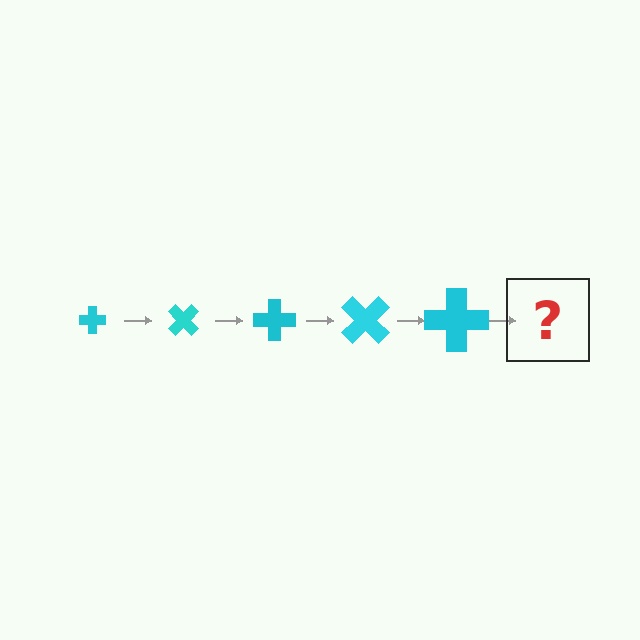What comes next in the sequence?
The next element should be a cross, larger than the previous one and rotated 225 degrees from the start.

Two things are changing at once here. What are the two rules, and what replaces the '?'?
The two rules are that the cross grows larger each step and it rotates 45 degrees each step. The '?' should be a cross, larger than the previous one and rotated 225 degrees from the start.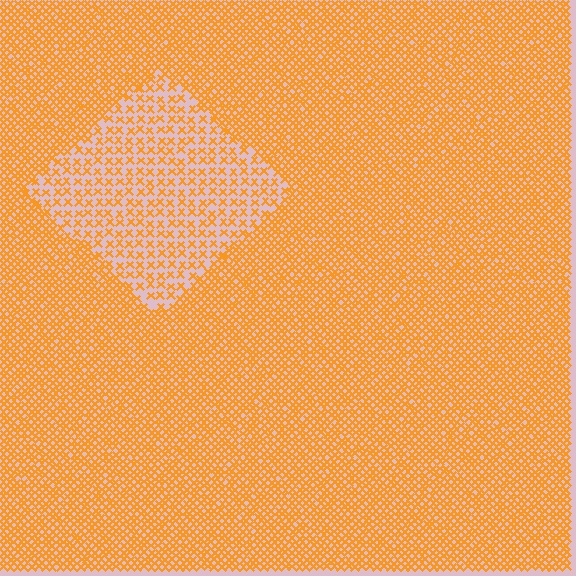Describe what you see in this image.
The image contains small orange elements arranged at two different densities. A diamond-shaped region is visible where the elements are less densely packed than the surrounding area.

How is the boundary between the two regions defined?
The boundary is defined by a change in element density (approximately 2.2x ratio). All elements are the same color, size, and shape.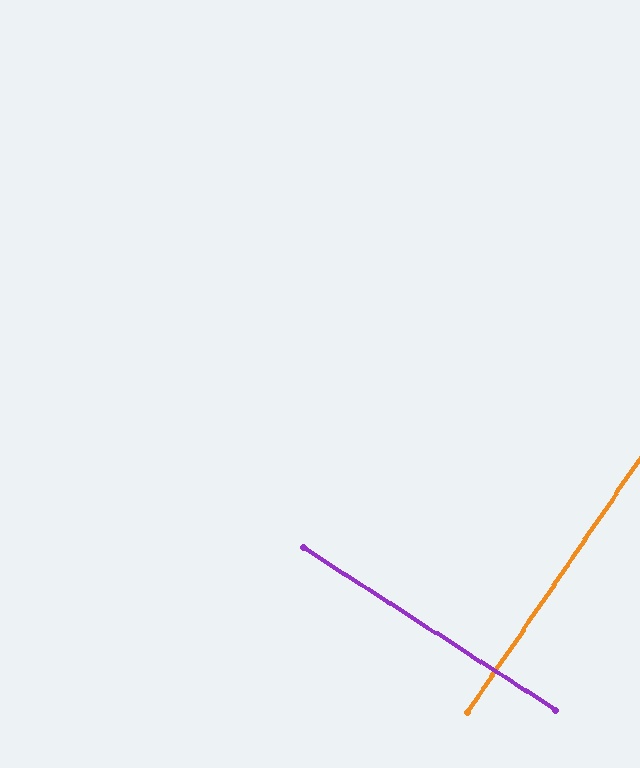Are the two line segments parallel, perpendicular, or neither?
Perpendicular — they meet at approximately 88°.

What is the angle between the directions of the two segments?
Approximately 88 degrees.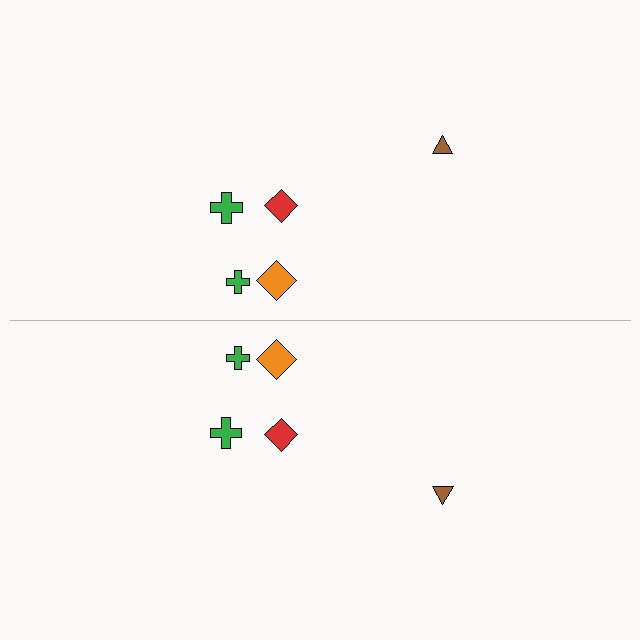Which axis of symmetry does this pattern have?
The pattern has a horizontal axis of symmetry running through the center of the image.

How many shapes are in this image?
There are 10 shapes in this image.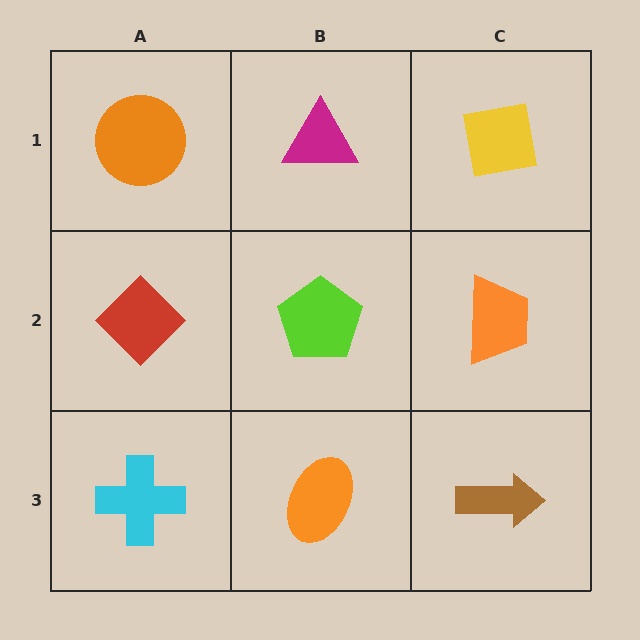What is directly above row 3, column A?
A red diamond.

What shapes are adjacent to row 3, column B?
A lime pentagon (row 2, column B), a cyan cross (row 3, column A), a brown arrow (row 3, column C).